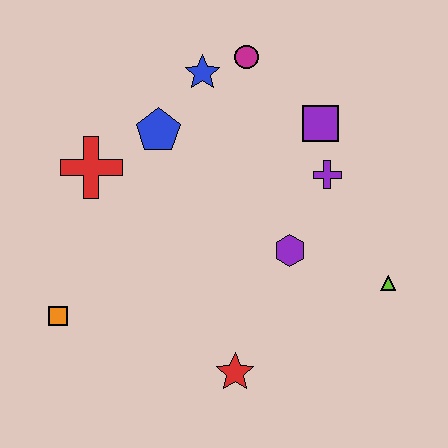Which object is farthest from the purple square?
The orange square is farthest from the purple square.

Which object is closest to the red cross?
The blue pentagon is closest to the red cross.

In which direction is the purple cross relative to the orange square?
The purple cross is to the right of the orange square.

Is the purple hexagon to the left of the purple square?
Yes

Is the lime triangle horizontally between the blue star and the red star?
No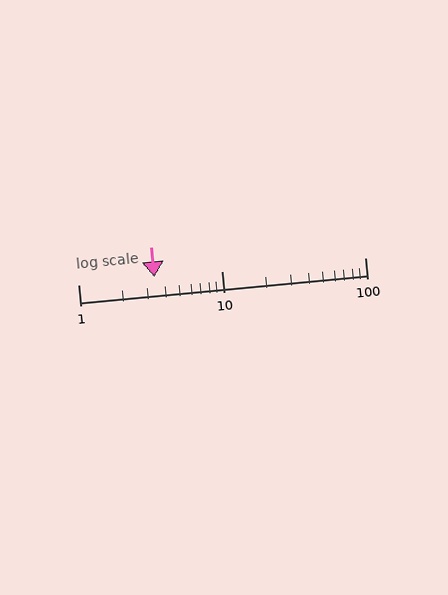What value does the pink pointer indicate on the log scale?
The pointer indicates approximately 3.4.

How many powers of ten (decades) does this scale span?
The scale spans 2 decades, from 1 to 100.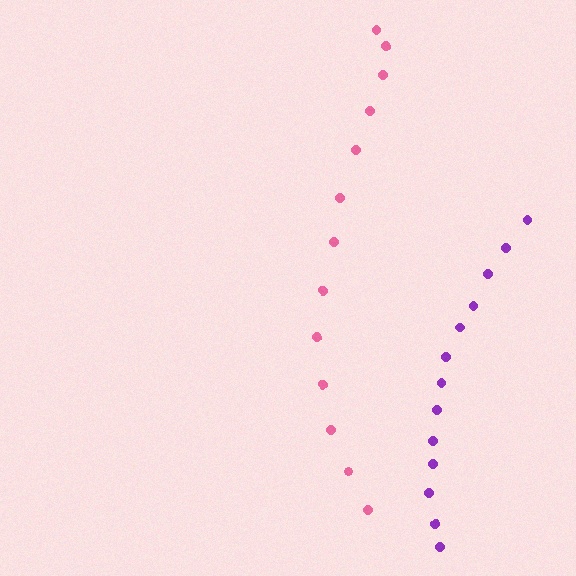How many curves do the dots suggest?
There are 2 distinct paths.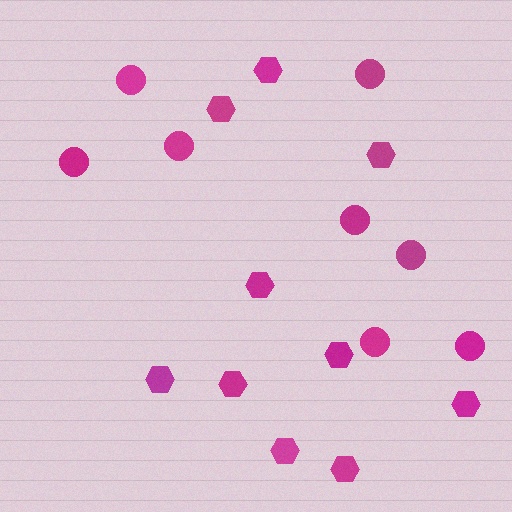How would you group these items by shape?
There are 2 groups: one group of circles (8) and one group of hexagons (10).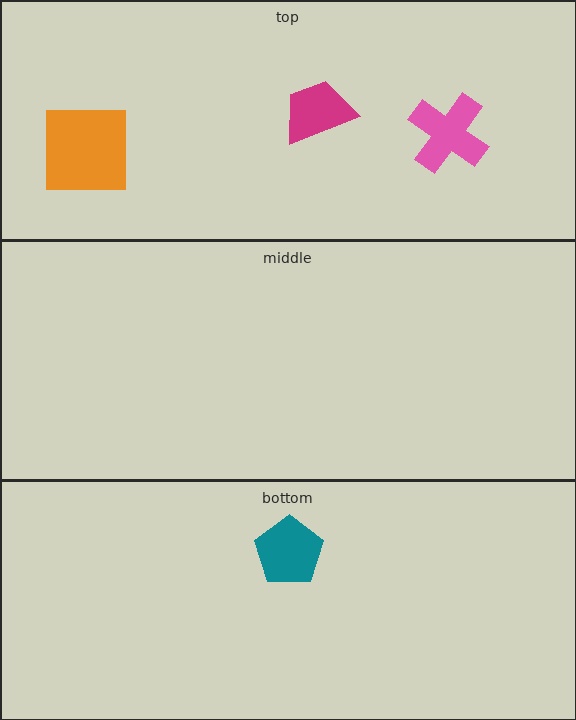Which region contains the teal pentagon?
The bottom region.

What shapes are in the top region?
The magenta trapezoid, the pink cross, the orange square.